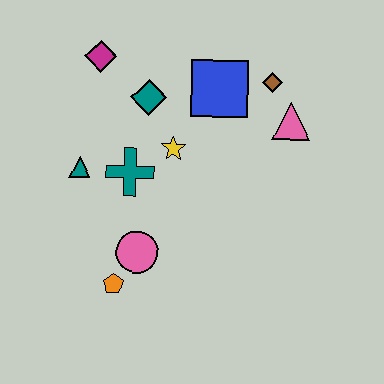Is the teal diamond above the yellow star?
Yes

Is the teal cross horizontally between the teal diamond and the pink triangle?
No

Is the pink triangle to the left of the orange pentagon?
No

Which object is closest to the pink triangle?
The brown diamond is closest to the pink triangle.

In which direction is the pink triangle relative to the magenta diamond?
The pink triangle is to the right of the magenta diamond.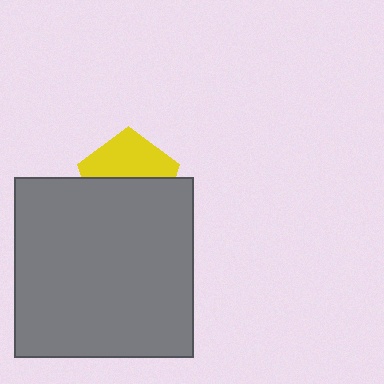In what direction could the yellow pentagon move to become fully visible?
The yellow pentagon could move up. That would shift it out from behind the gray square entirely.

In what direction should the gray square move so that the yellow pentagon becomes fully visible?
The gray square should move down. That is the shortest direction to clear the overlap and leave the yellow pentagon fully visible.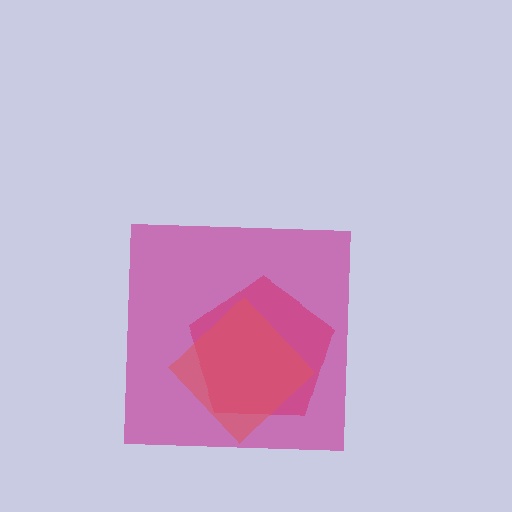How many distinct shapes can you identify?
There are 3 distinct shapes: a red pentagon, an orange diamond, a magenta square.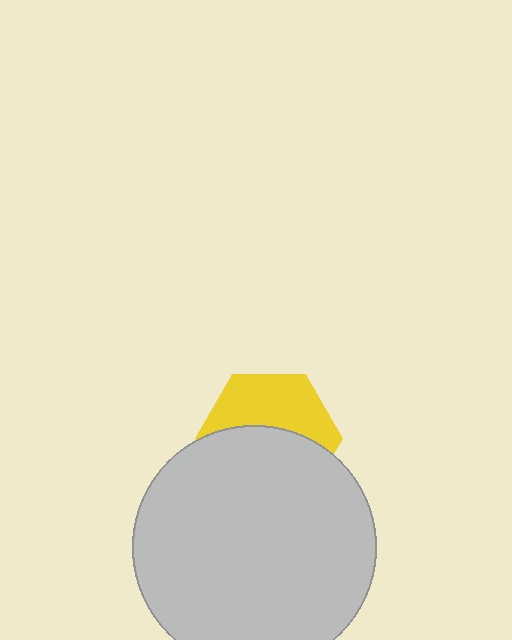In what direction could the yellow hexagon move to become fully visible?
The yellow hexagon could move up. That would shift it out from behind the light gray circle entirely.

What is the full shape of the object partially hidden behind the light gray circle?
The partially hidden object is a yellow hexagon.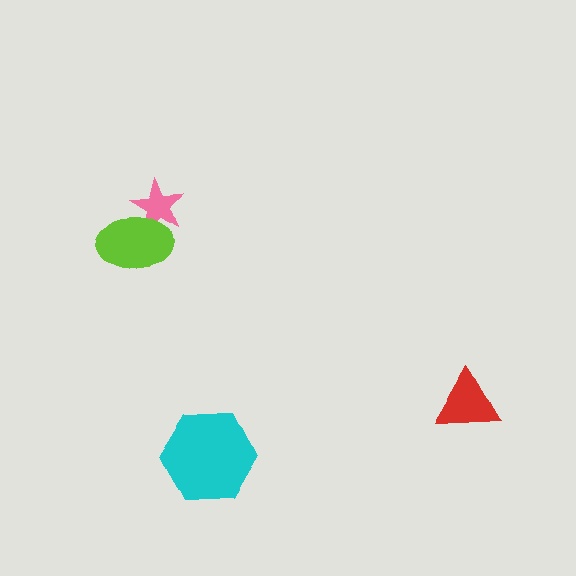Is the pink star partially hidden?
Yes, it is partially covered by another shape.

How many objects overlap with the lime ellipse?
1 object overlaps with the lime ellipse.